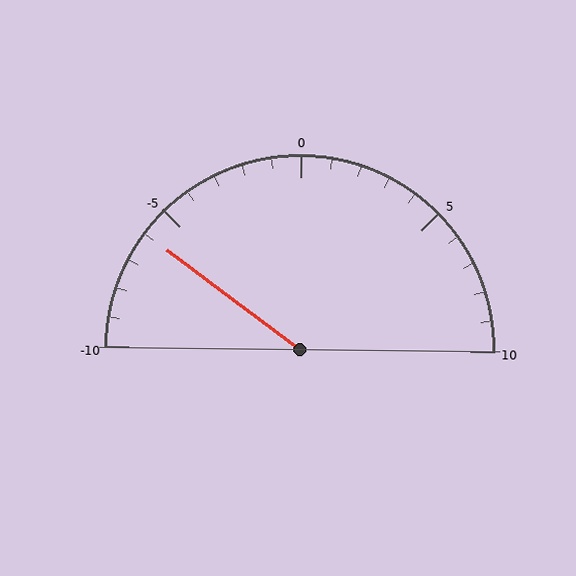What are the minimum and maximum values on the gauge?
The gauge ranges from -10 to 10.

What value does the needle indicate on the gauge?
The needle indicates approximately -6.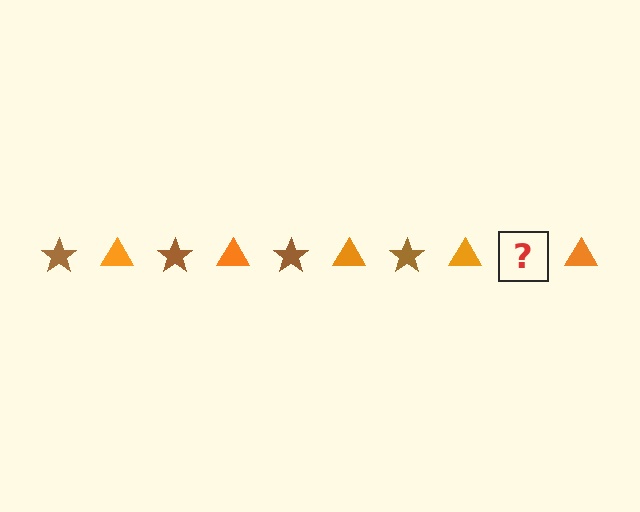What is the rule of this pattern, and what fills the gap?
The rule is that the pattern alternates between brown star and orange triangle. The gap should be filled with a brown star.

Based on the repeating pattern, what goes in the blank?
The blank should be a brown star.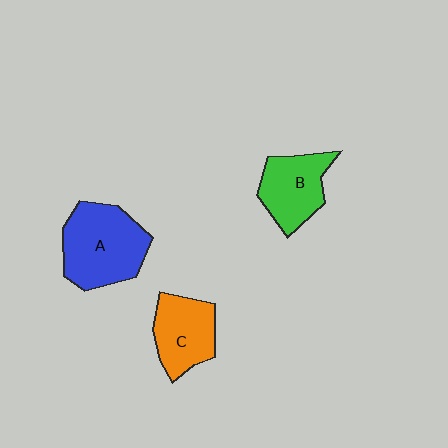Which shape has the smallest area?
Shape C (orange).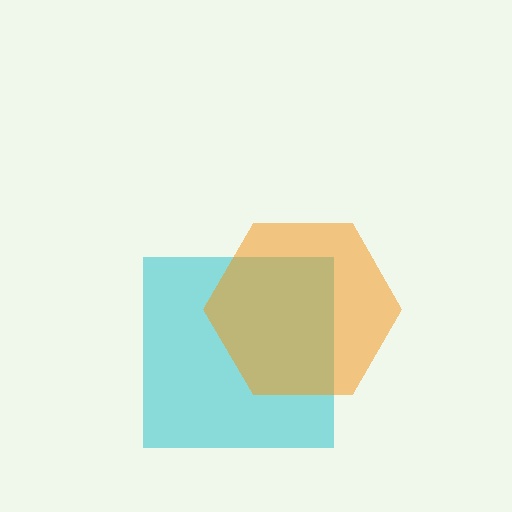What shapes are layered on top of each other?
The layered shapes are: a cyan square, an orange hexagon.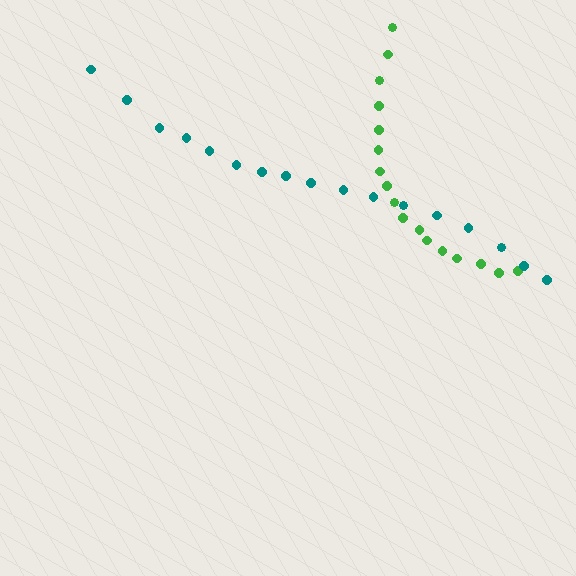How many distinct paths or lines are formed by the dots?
There are 2 distinct paths.